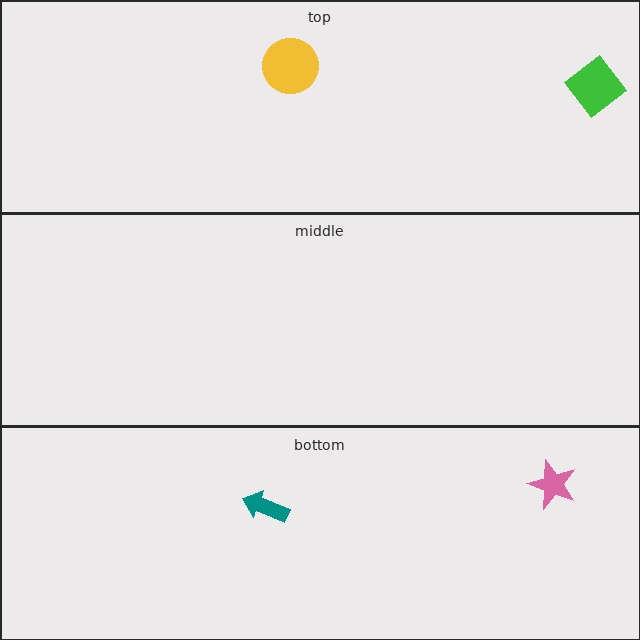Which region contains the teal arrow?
The bottom region.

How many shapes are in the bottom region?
2.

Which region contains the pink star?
The bottom region.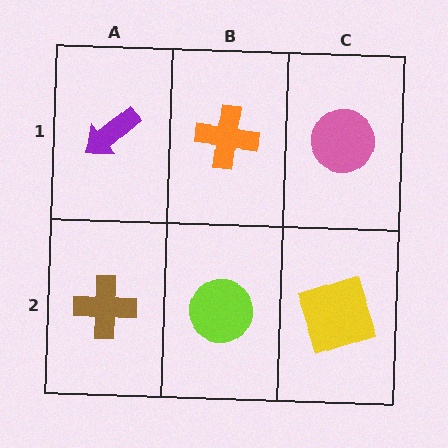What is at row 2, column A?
A brown cross.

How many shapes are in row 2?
3 shapes.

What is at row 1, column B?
An orange cross.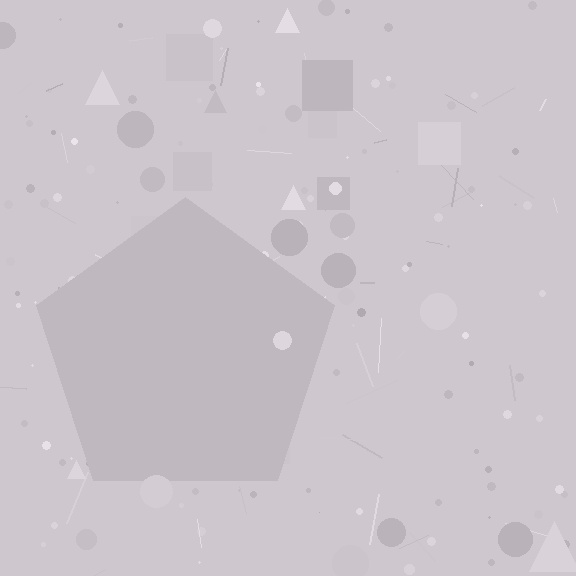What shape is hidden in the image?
A pentagon is hidden in the image.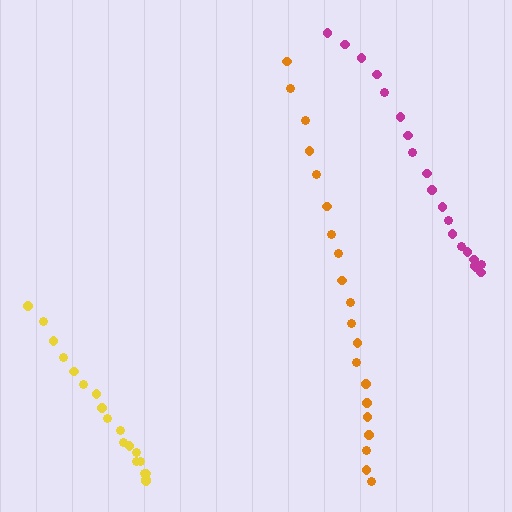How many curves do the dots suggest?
There are 3 distinct paths.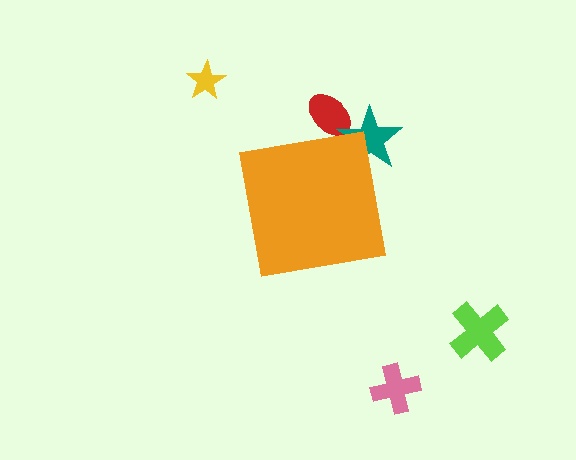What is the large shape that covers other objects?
An orange square.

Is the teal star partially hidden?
Yes, the teal star is partially hidden behind the orange square.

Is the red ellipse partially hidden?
Yes, the red ellipse is partially hidden behind the orange square.